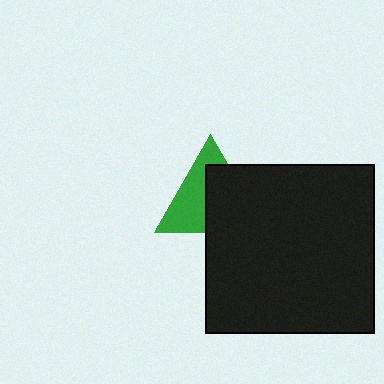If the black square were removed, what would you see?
You would see the complete green triangle.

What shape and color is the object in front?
The object in front is a black square.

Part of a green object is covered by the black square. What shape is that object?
It is a triangle.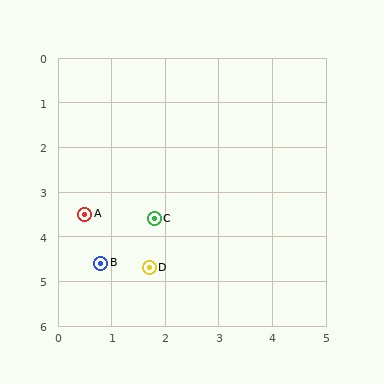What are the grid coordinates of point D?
Point D is at approximately (1.7, 4.7).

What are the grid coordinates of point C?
Point C is at approximately (1.8, 3.6).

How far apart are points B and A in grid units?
Points B and A are about 1.1 grid units apart.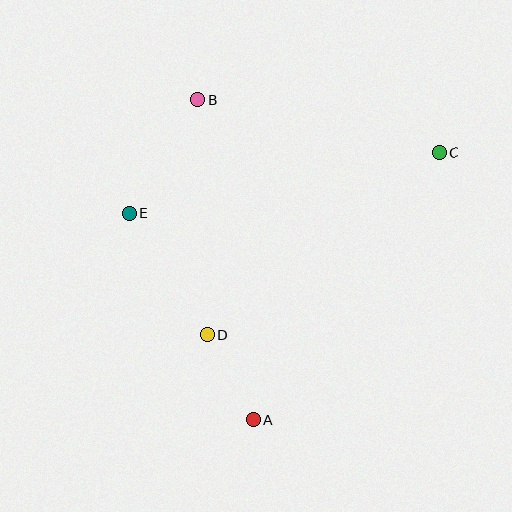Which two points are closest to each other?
Points A and D are closest to each other.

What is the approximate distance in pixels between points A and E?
The distance between A and E is approximately 241 pixels.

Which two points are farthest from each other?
Points A and C are farthest from each other.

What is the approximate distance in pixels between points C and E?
The distance between C and E is approximately 316 pixels.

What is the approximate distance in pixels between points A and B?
The distance between A and B is approximately 325 pixels.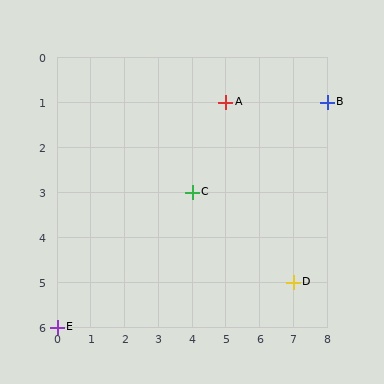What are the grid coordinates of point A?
Point A is at grid coordinates (5, 1).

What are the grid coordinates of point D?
Point D is at grid coordinates (7, 5).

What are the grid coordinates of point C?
Point C is at grid coordinates (4, 3).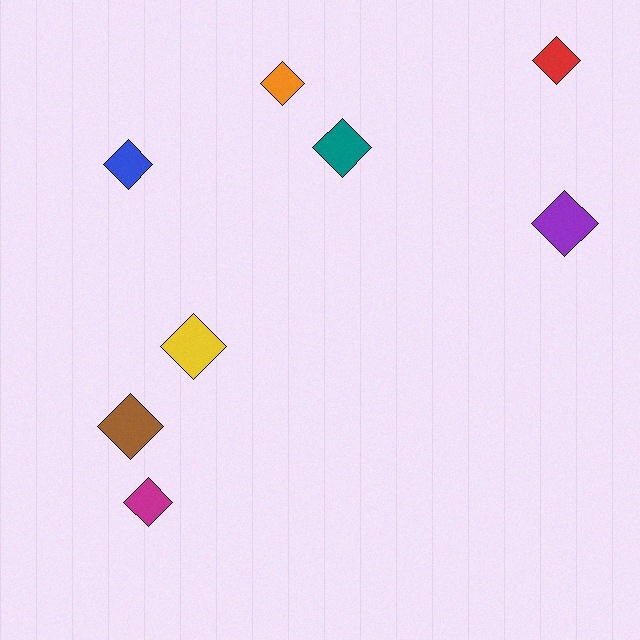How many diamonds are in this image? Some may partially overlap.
There are 8 diamonds.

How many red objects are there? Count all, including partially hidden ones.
There is 1 red object.